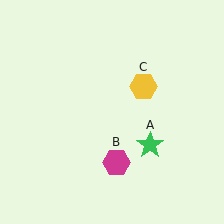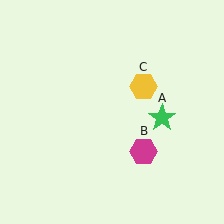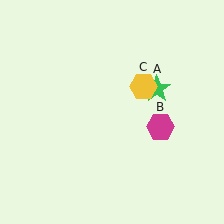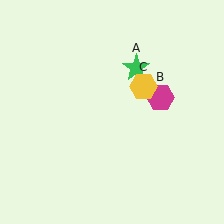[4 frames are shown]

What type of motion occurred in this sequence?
The green star (object A), magenta hexagon (object B) rotated counterclockwise around the center of the scene.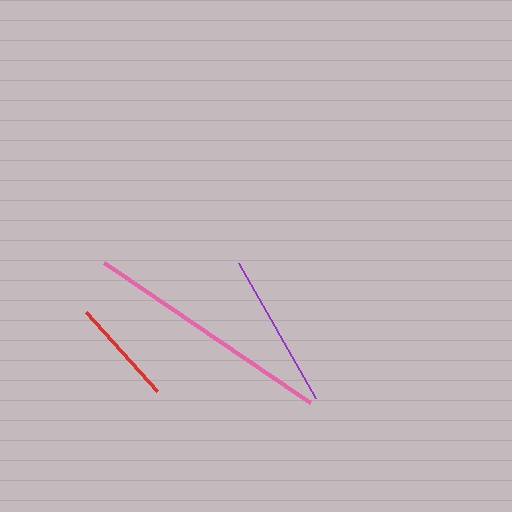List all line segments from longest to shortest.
From longest to shortest: pink, purple, red.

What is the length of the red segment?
The red segment is approximately 106 pixels long.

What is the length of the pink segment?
The pink segment is approximately 250 pixels long.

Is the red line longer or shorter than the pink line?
The pink line is longer than the red line.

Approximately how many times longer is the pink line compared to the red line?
The pink line is approximately 2.4 times the length of the red line.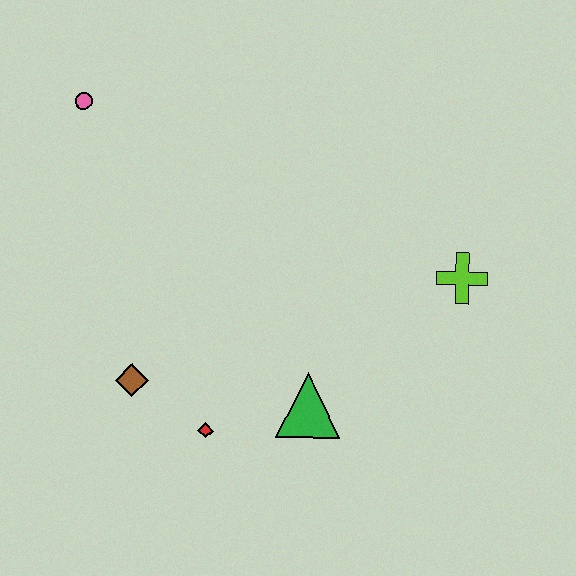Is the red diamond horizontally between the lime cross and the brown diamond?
Yes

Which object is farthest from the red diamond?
The pink circle is farthest from the red diamond.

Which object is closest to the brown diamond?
The red diamond is closest to the brown diamond.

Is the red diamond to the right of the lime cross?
No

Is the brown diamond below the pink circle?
Yes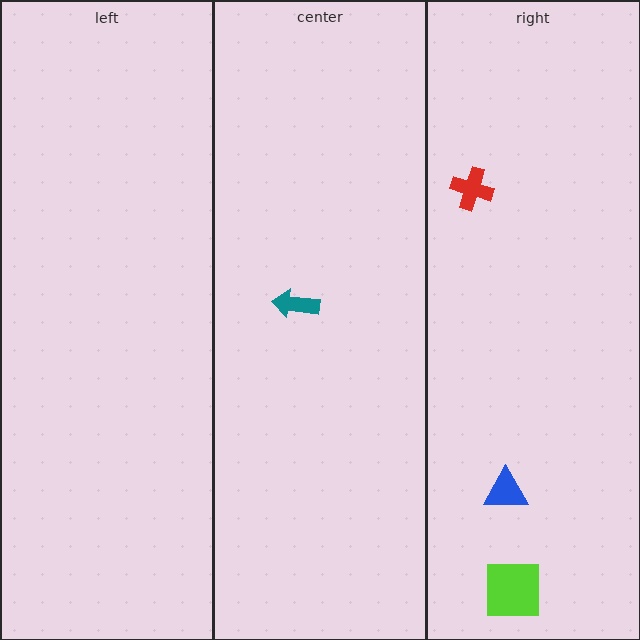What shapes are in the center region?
The teal arrow.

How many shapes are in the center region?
1.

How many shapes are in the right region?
3.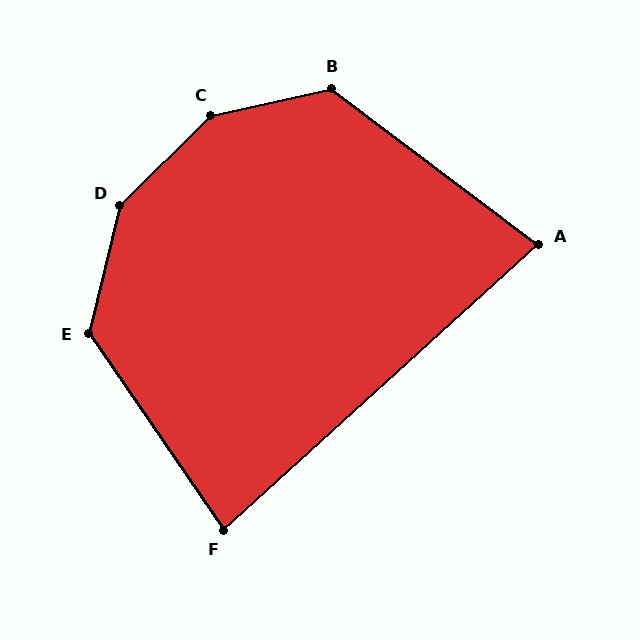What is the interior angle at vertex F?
Approximately 82 degrees (acute).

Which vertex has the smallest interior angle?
A, at approximately 79 degrees.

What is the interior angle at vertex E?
Approximately 132 degrees (obtuse).